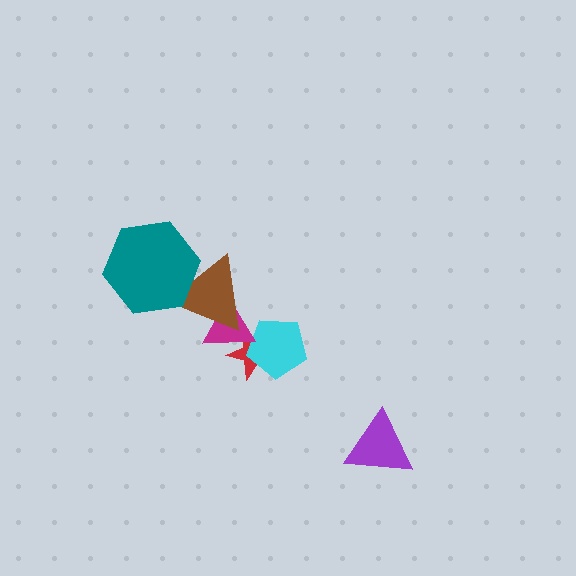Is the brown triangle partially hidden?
Yes, it is partially covered by another shape.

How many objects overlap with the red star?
2 objects overlap with the red star.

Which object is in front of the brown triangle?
The teal hexagon is in front of the brown triangle.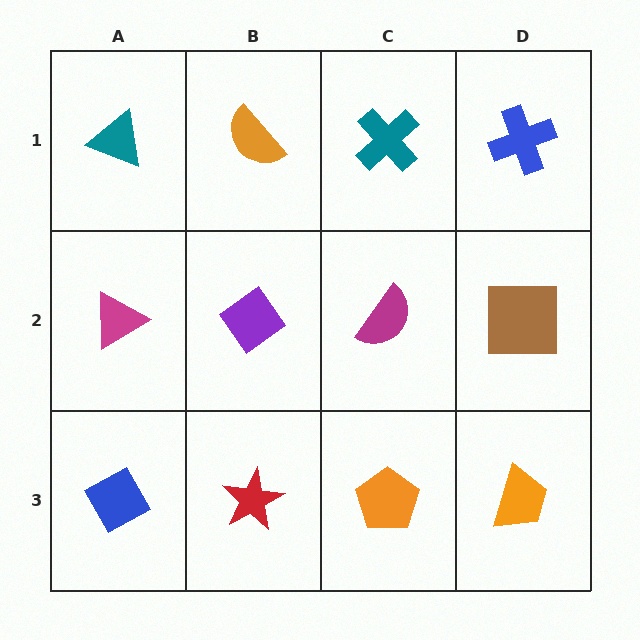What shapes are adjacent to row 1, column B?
A purple diamond (row 2, column B), a teal triangle (row 1, column A), a teal cross (row 1, column C).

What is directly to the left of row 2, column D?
A magenta semicircle.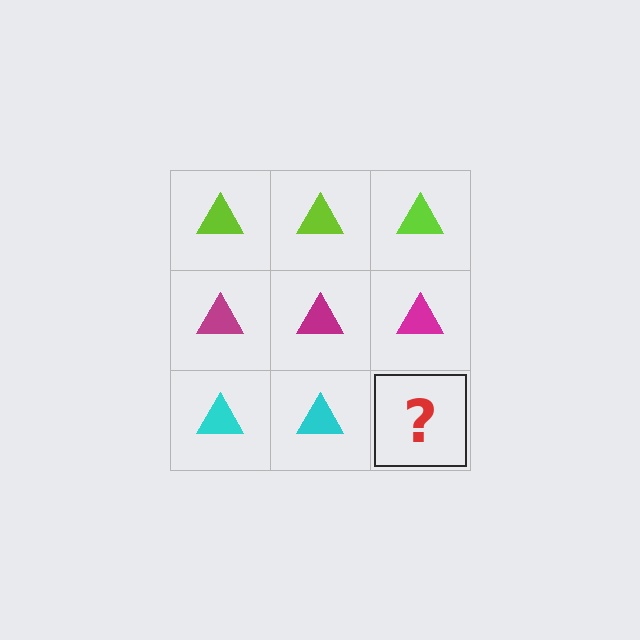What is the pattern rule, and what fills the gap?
The rule is that each row has a consistent color. The gap should be filled with a cyan triangle.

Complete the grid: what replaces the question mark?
The question mark should be replaced with a cyan triangle.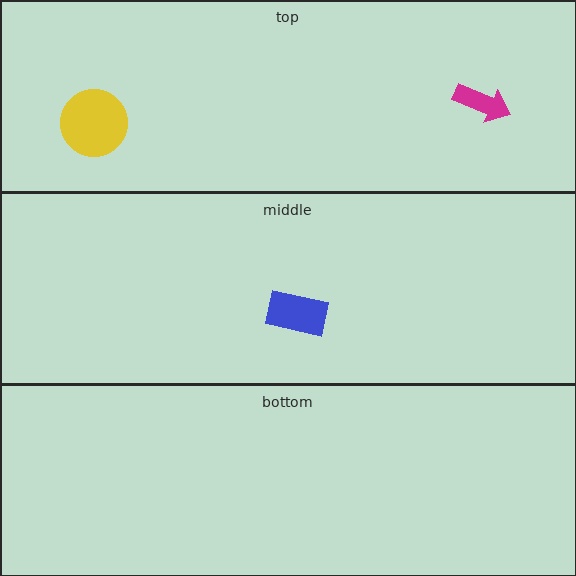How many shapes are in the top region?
2.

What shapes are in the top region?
The magenta arrow, the yellow circle.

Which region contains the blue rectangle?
The middle region.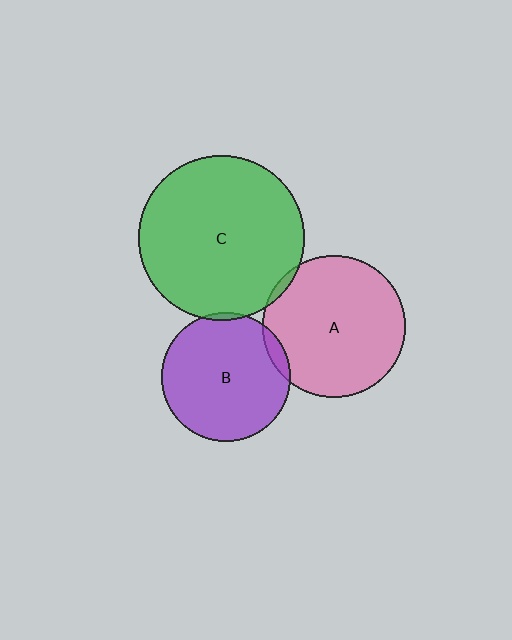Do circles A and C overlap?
Yes.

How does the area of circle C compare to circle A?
Approximately 1.3 times.